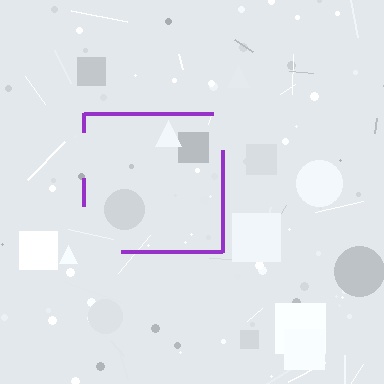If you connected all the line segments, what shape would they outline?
They would outline a square.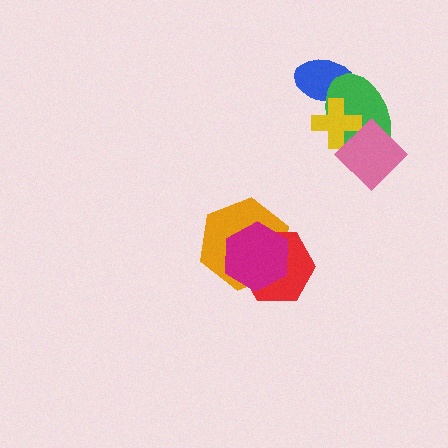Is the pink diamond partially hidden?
No, no other shape covers it.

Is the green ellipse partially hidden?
Yes, it is partially covered by another shape.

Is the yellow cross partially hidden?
Yes, it is partially covered by another shape.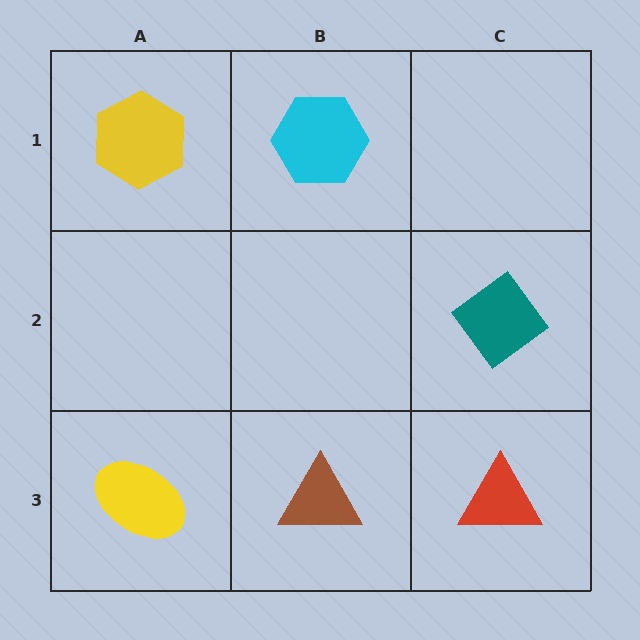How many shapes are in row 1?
2 shapes.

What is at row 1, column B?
A cyan hexagon.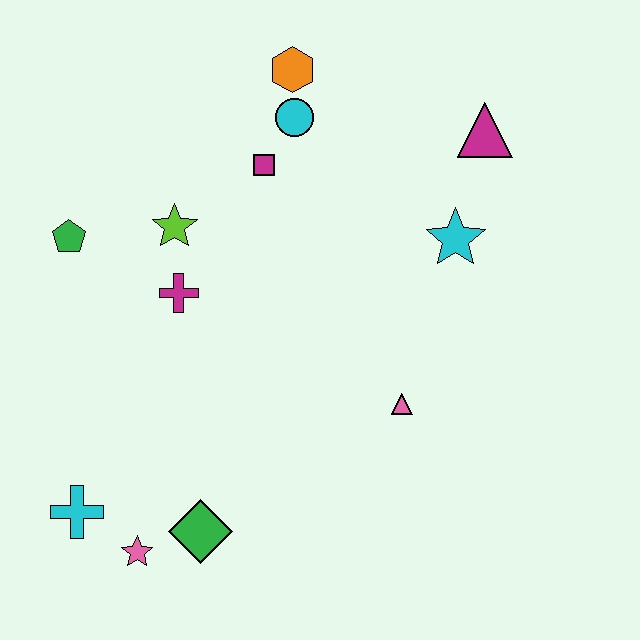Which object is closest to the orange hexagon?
The cyan circle is closest to the orange hexagon.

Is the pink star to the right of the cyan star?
No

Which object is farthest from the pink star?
The magenta triangle is farthest from the pink star.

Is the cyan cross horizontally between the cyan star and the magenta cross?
No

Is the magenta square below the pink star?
No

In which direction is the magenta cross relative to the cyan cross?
The magenta cross is above the cyan cross.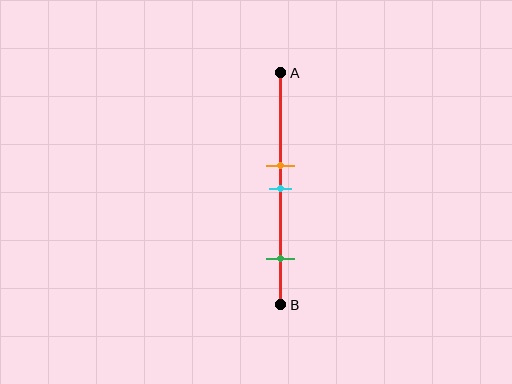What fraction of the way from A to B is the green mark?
The green mark is approximately 80% (0.8) of the way from A to B.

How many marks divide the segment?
There are 3 marks dividing the segment.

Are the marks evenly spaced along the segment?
No, the marks are not evenly spaced.